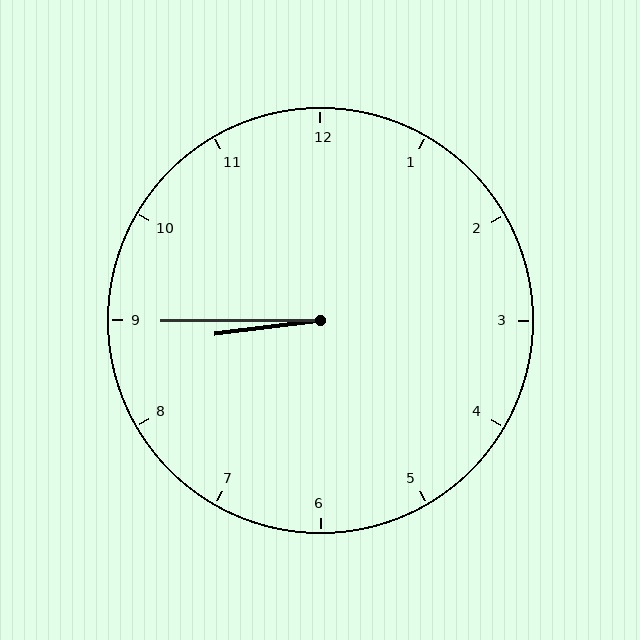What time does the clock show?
8:45.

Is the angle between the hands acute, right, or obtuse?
It is acute.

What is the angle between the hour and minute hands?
Approximately 8 degrees.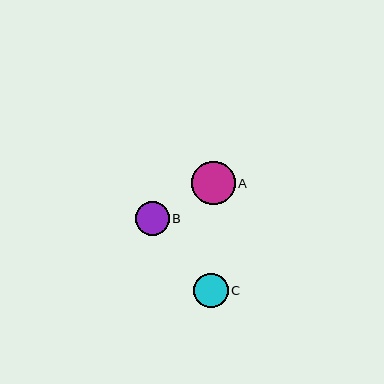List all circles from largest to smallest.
From largest to smallest: A, C, B.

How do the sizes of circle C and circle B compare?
Circle C and circle B are approximately the same size.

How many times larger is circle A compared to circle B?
Circle A is approximately 1.3 times the size of circle B.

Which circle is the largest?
Circle A is the largest with a size of approximately 44 pixels.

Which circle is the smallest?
Circle B is the smallest with a size of approximately 34 pixels.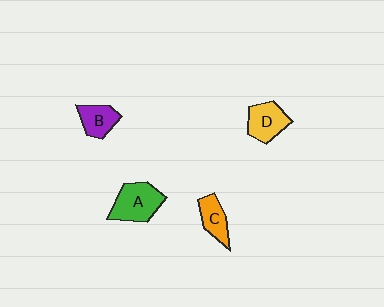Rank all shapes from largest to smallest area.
From largest to smallest: A (green), D (yellow), C (orange), B (purple).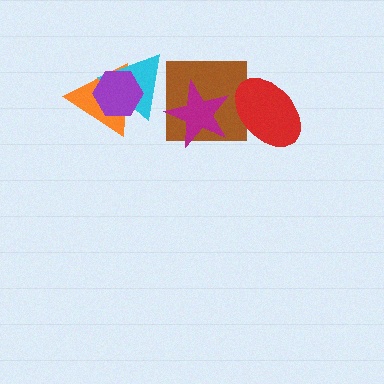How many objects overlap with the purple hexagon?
2 objects overlap with the purple hexagon.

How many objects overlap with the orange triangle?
2 objects overlap with the orange triangle.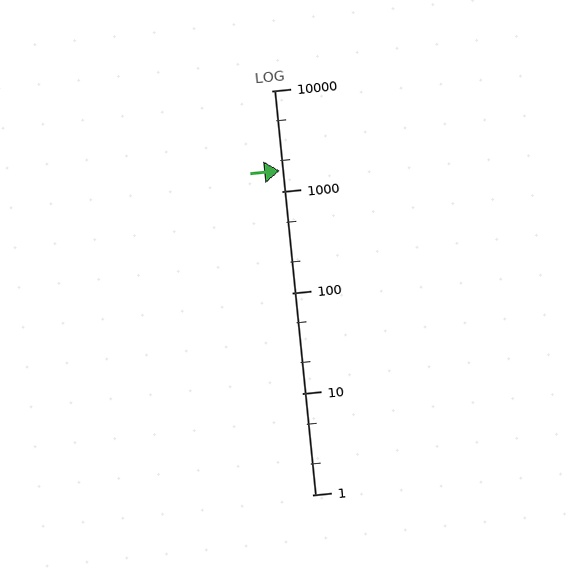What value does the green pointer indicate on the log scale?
The pointer indicates approximately 1600.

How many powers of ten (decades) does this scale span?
The scale spans 4 decades, from 1 to 10000.